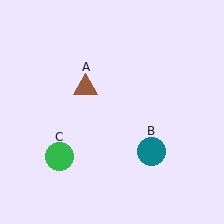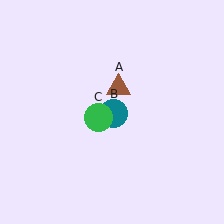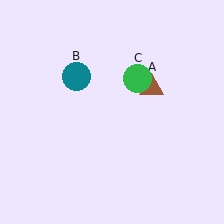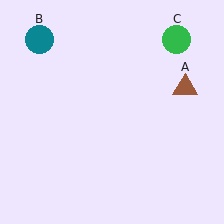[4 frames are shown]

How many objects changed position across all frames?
3 objects changed position: brown triangle (object A), teal circle (object B), green circle (object C).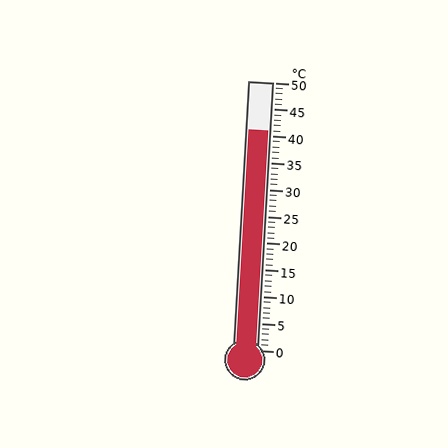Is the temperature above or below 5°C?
The temperature is above 5°C.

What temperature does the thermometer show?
The thermometer shows approximately 41°C.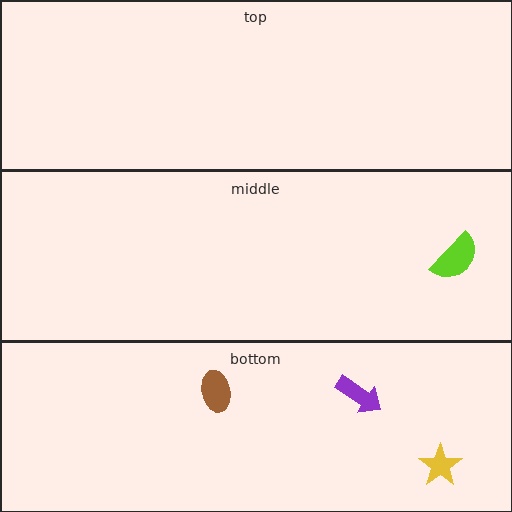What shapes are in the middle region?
The lime semicircle.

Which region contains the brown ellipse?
The bottom region.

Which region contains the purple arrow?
The bottom region.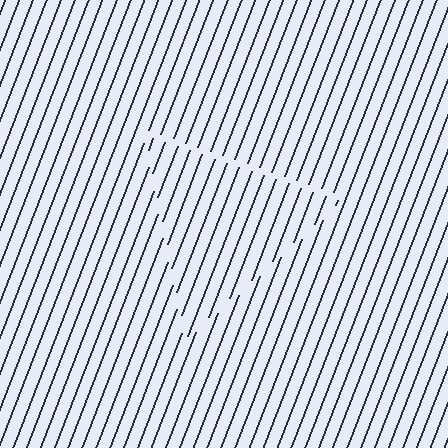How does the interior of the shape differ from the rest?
The interior of the shape contains the same grating, shifted by half a period — the contour is defined by the phase discontinuity where line-ends from the inner and outer gratings abut.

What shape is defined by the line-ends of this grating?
An illusory triangle. The interior of the shape contains the same grating, shifted by half a period — the contour is defined by the phase discontinuity where line-ends from the inner and outer gratings abut.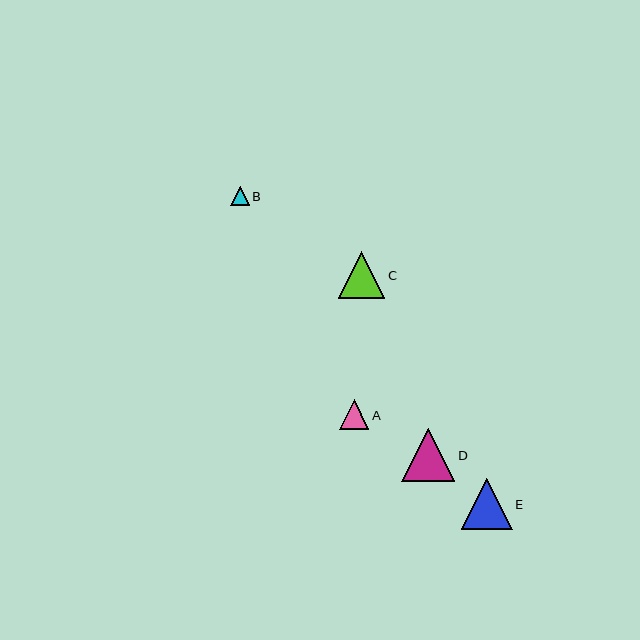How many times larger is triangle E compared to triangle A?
Triangle E is approximately 1.7 times the size of triangle A.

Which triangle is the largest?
Triangle D is the largest with a size of approximately 53 pixels.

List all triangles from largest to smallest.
From largest to smallest: D, E, C, A, B.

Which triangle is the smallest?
Triangle B is the smallest with a size of approximately 19 pixels.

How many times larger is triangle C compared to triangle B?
Triangle C is approximately 2.5 times the size of triangle B.